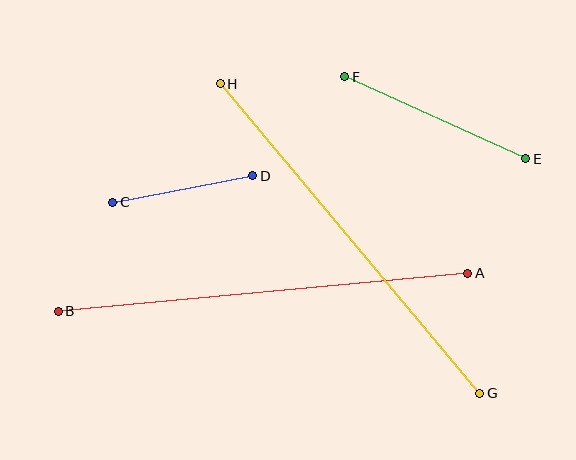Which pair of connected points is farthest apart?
Points A and B are farthest apart.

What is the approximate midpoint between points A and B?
The midpoint is at approximately (263, 292) pixels.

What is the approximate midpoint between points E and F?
The midpoint is at approximately (435, 118) pixels.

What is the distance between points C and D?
The distance is approximately 143 pixels.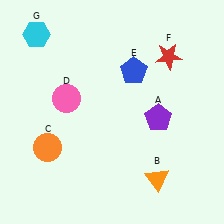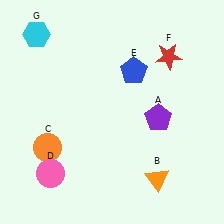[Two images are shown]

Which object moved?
The pink circle (D) moved down.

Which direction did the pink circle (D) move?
The pink circle (D) moved down.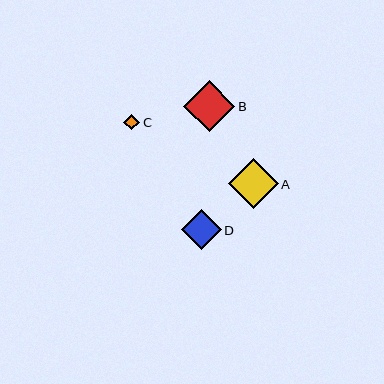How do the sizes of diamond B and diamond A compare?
Diamond B and diamond A are approximately the same size.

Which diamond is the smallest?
Diamond C is the smallest with a size of approximately 16 pixels.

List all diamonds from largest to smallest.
From largest to smallest: B, A, D, C.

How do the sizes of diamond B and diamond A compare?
Diamond B and diamond A are approximately the same size.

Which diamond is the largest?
Diamond B is the largest with a size of approximately 51 pixels.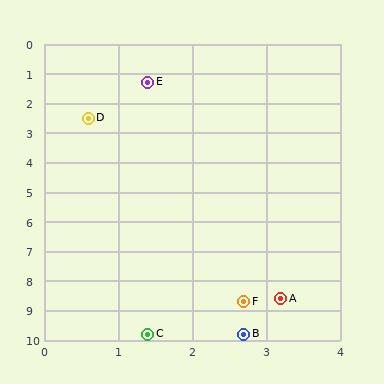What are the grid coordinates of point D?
Point D is at approximately (0.6, 2.5).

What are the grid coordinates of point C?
Point C is at approximately (1.4, 9.8).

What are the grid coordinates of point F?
Point F is at approximately (2.7, 8.7).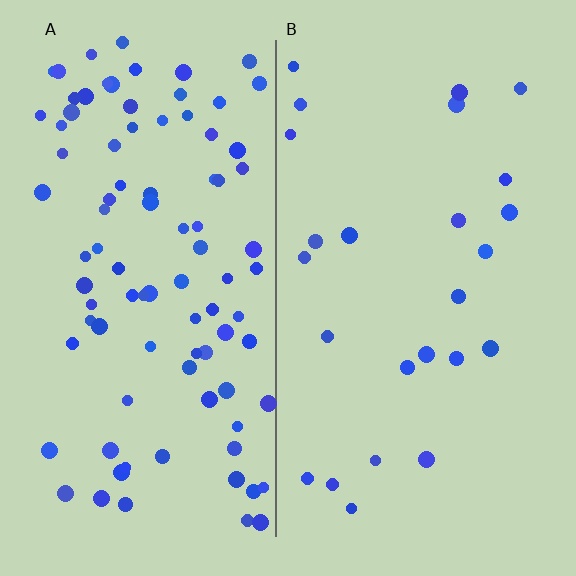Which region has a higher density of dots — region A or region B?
A (the left).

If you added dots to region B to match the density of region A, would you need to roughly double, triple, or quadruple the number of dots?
Approximately quadruple.